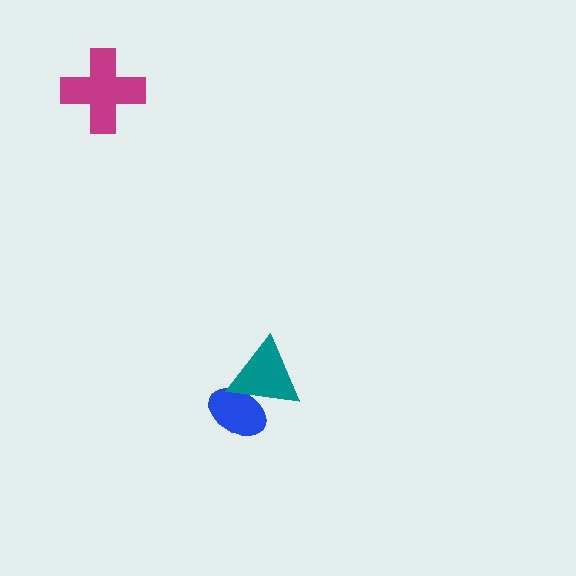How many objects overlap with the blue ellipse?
1 object overlaps with the blue ellipse.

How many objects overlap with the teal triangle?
1 object overlaps with the teal triangle.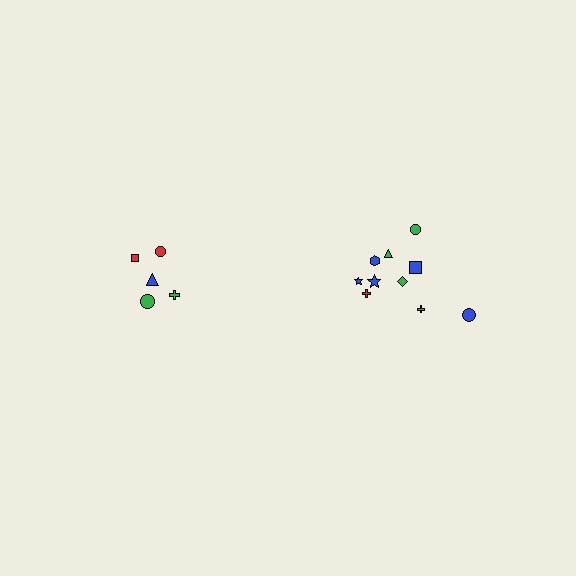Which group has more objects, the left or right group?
The right group.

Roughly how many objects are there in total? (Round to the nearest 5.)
Roughly 15 objects in total.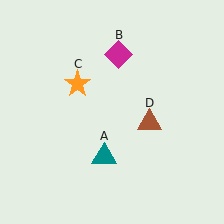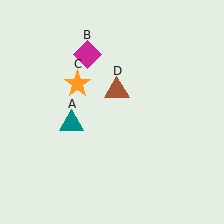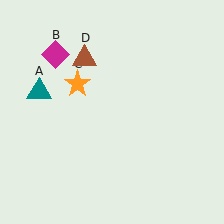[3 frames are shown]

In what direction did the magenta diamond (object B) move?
The magenta diamond (object B) moved left.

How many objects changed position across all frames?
3 objects changed position: teal triangle (object A), magenta diamond (object B), brown triangle (object D).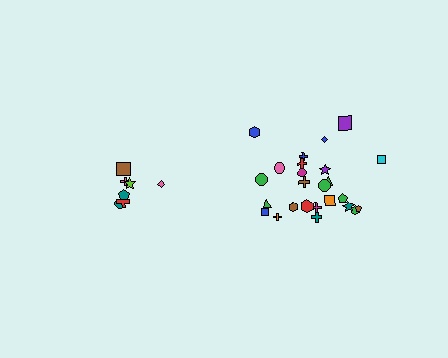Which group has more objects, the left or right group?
The right group.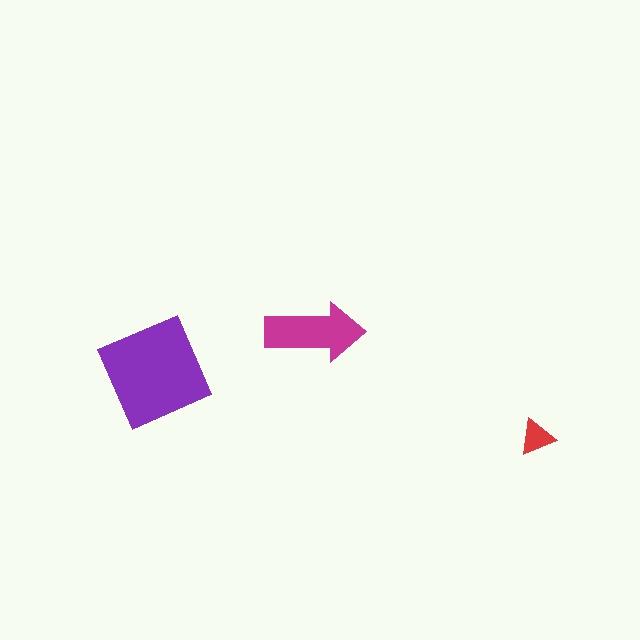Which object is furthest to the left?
The purple square is leftmost.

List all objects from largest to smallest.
The purple square, the magenta arrow, the red triangle.